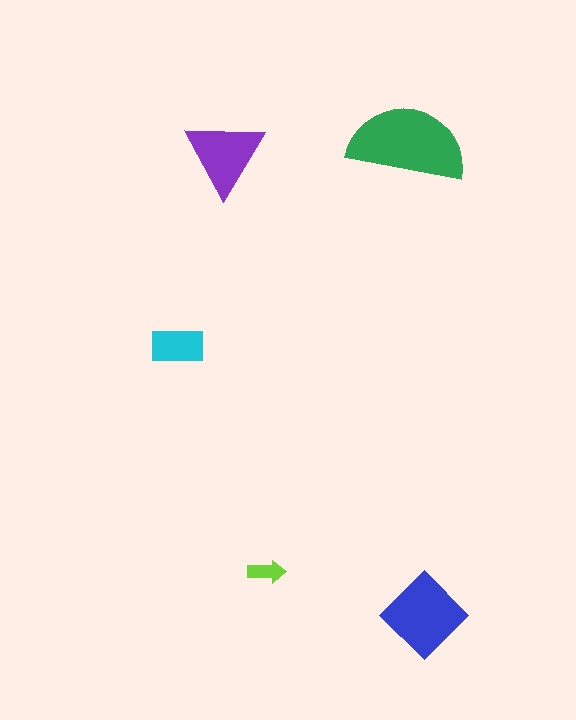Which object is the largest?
The green semicircle.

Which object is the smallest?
The lime arrow.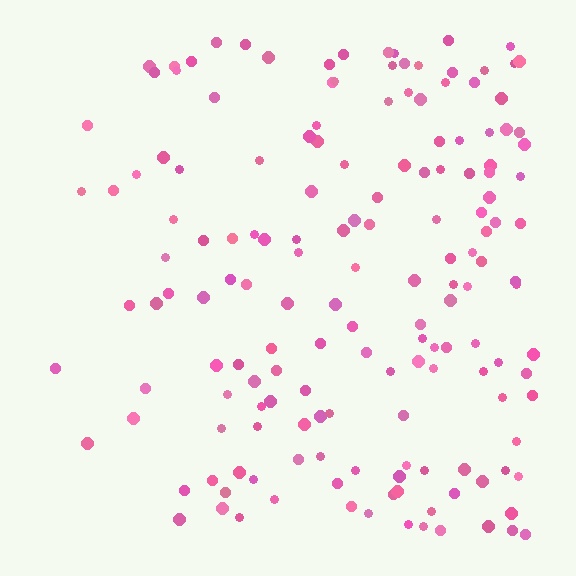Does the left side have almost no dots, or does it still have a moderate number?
Still a moderate number, just noticeably fewer than the right.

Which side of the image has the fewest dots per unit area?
The left.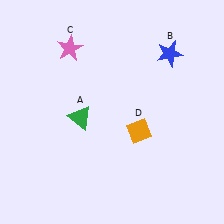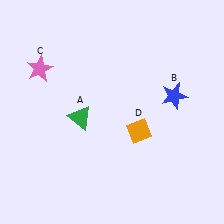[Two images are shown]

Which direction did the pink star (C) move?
The pink star (C) moved left.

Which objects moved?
The objects that moved are: the blue star (B), the pink star (C).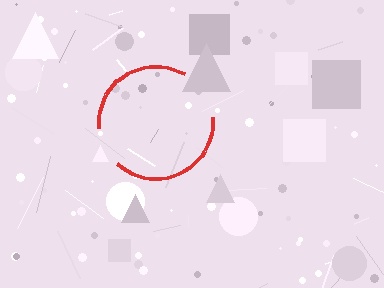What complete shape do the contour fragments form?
The contour fragments form a circle.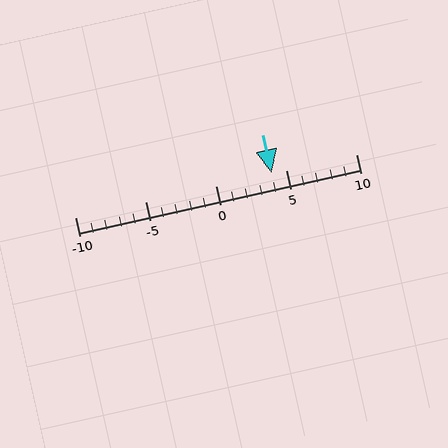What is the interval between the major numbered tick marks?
The major tick marks are spaced 5 units apart.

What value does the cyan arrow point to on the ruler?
The cyan arrow points to approximately 4.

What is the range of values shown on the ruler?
The ruler shows values from -10 to 10.